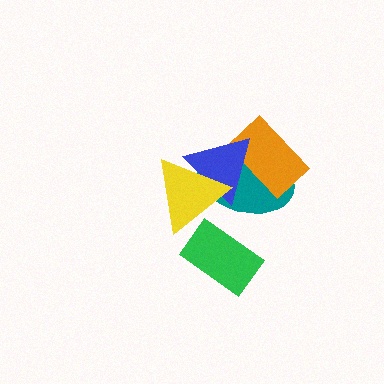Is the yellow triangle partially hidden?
No, no other shape covers it.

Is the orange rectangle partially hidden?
Yes, it is partially covered by another shape.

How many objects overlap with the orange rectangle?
2 objects overlap with the orange rectangle.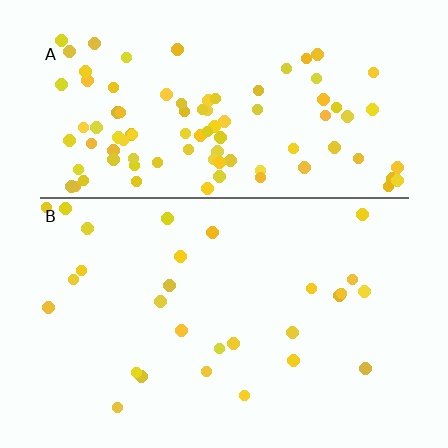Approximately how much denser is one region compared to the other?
Approximately 3.5× — region A over region B.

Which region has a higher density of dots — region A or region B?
A (the top).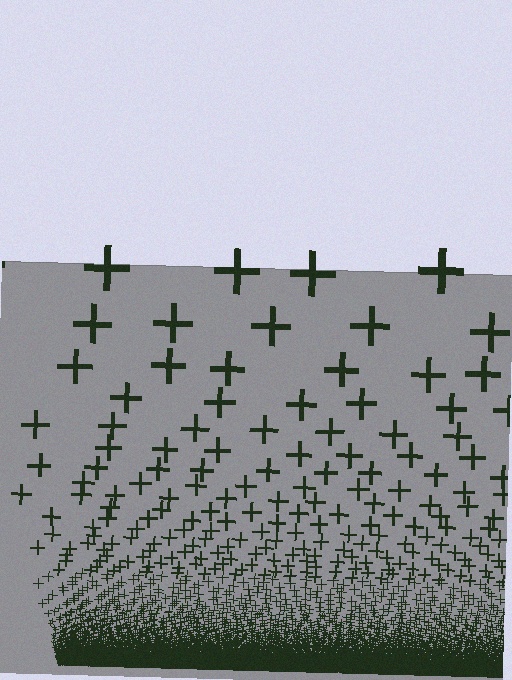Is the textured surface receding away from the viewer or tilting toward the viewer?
The surface appears to tilt toward the viewer. Texture elements get larger and sparser toward the top.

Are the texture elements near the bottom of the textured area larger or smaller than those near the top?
Smaller. The gradient is inverted — elements near the bottom are smaller and denser.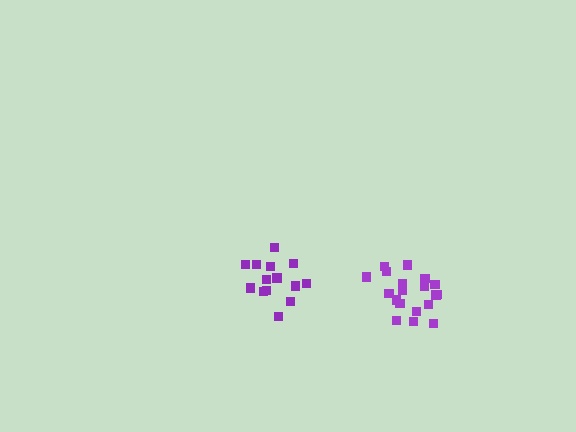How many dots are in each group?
Group 1: 19 dots, Group 2: 14 dots (33 total).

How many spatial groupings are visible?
There are 2 spatial groupings.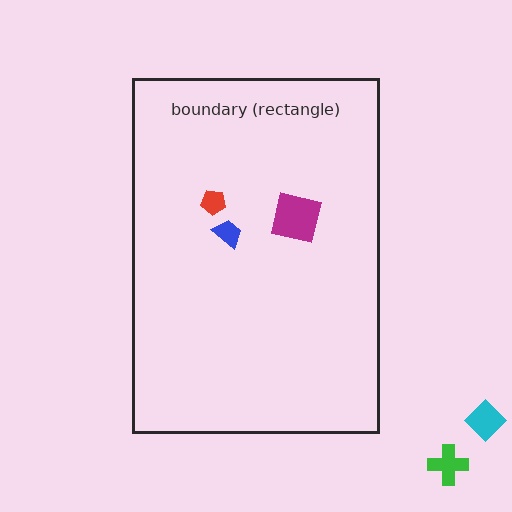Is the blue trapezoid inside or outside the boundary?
Inside.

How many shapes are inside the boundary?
3 inside, 2 outside.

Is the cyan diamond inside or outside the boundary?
Outside.